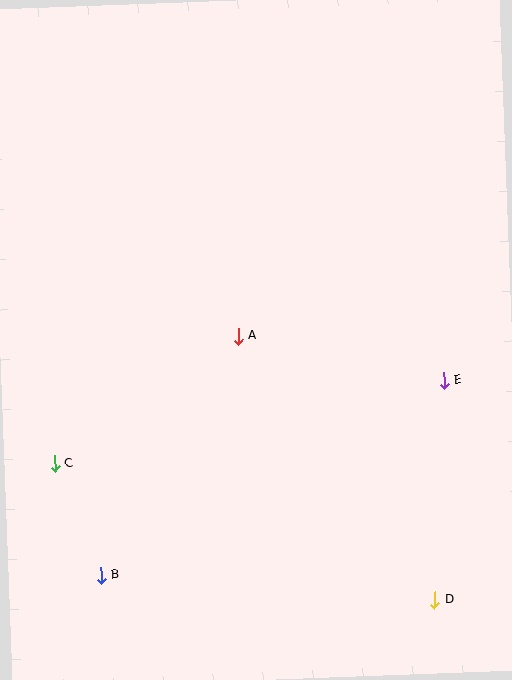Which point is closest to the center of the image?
Point A at (238, 336) is closest to the center.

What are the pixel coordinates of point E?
Point E is at (444, 380).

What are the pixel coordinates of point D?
Point D is at (435, 600).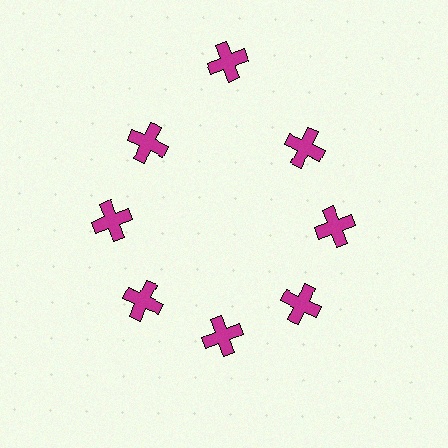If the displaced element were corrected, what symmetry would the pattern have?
It would have 8-fold rotational symmetry — the pattern would map onto itself every 45 degrees.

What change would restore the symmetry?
The symmetry would be restored by moving it inward, back onto the ring so that all 8 crosses sit at equal angles and equal distance from the center.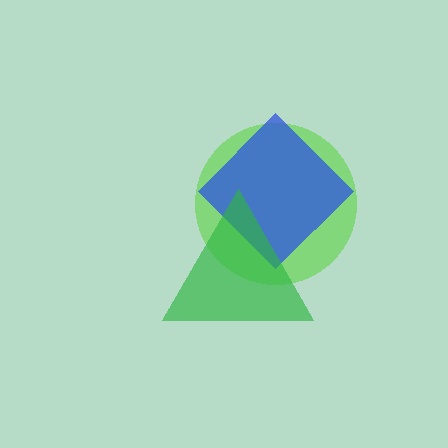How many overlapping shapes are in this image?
There are 3 overlapping shapes in the image.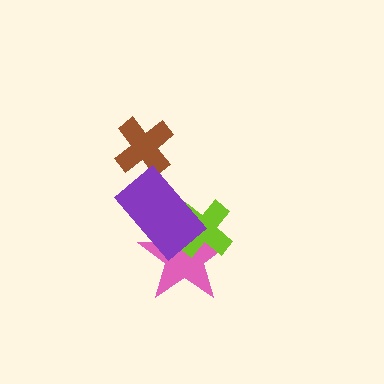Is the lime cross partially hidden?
Yes, it is partially covered by another shape.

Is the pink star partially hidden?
Yes, it is partially covered by another shape.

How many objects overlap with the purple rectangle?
2 objects overlap with the purple rectangle.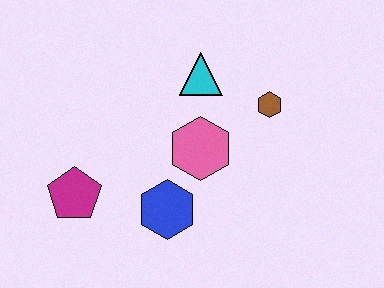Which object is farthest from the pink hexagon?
The magenta pentagon is farthest from the pink hexagon.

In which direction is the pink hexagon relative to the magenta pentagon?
The pink hexagon is to the right of the magenta pentagon.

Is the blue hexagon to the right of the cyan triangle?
No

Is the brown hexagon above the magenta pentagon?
Yes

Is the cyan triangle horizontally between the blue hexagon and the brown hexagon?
Yes